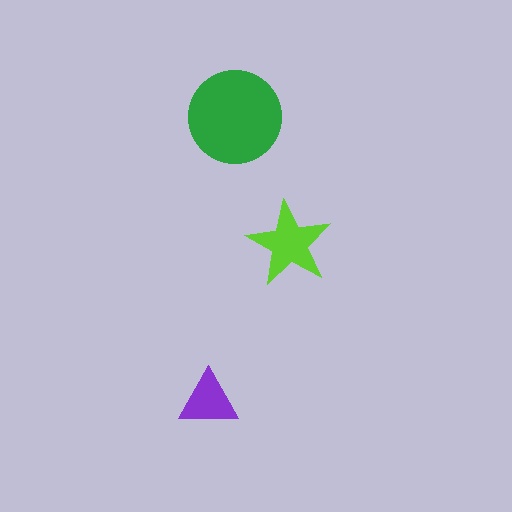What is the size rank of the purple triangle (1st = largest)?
3rd.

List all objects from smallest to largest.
The purple triangle, the lime star, the green circle.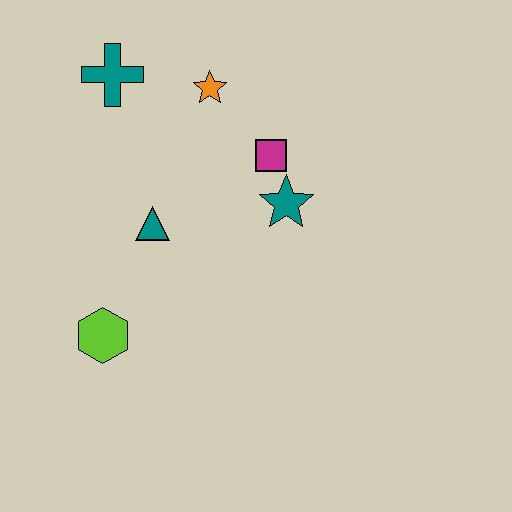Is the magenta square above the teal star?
Yes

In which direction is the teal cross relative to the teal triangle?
The teal cross is above the teal triangle.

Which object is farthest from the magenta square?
The lime hexagon is farthest from the magenta square.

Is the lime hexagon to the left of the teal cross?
Yes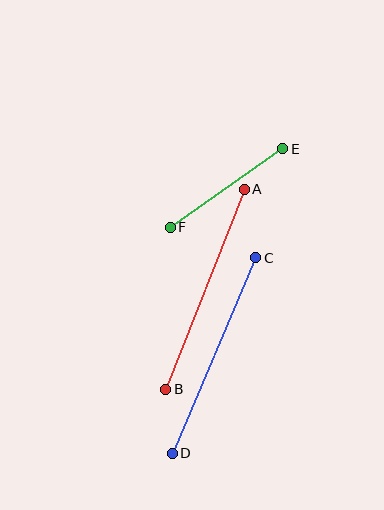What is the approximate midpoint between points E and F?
The midpoint is at approximately (226, 188) pixels.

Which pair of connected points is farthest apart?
Points A and B are farthest apart.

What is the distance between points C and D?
The distance is approximately 212 pixels.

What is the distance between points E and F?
The distance is approximately 137 pixels.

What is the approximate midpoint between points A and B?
The midpoint is at approximately (205, 289) pixels.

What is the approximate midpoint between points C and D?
The midpoint is at approximately (214, 356) pixels.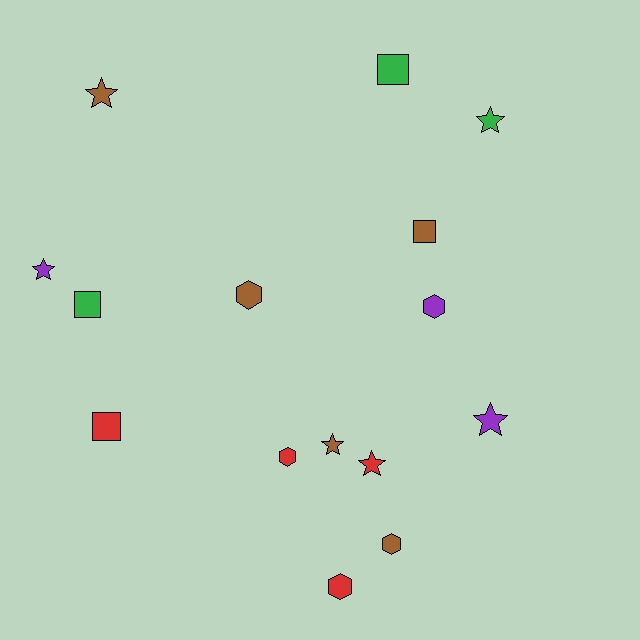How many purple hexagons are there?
There is 1 purple hexagon.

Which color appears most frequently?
Brown, with 5 objects.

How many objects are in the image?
There are 15 objects.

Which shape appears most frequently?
Star, with 6 objects.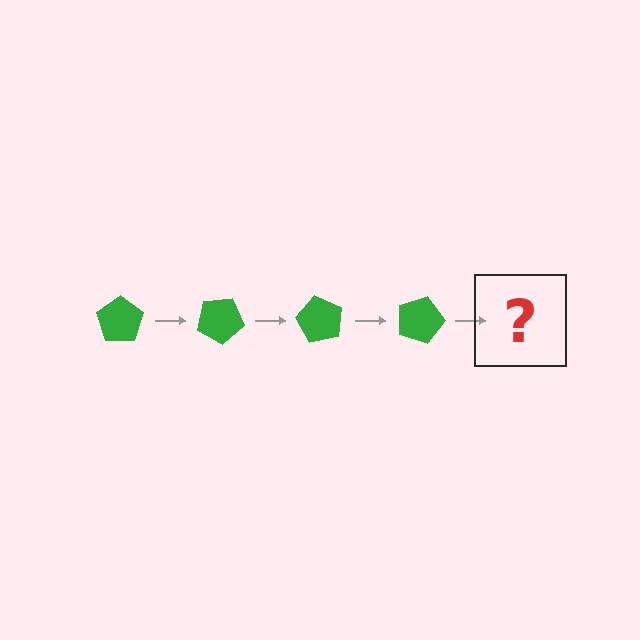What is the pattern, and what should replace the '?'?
The pattern is that the pentagon rotates 30 degrees each step. The '?' should be a green pentagon rotated 120 degrees.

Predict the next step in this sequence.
The next step is a green pentagon rotated 120 degrees.